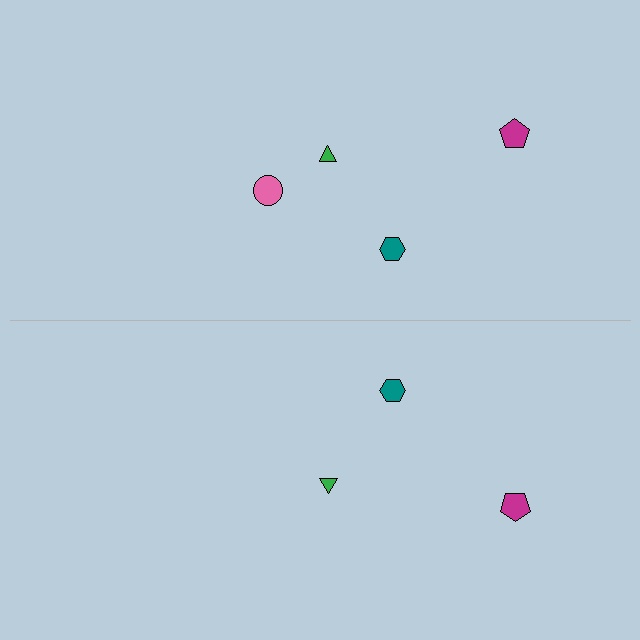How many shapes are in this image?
There are 7 shapes in this image.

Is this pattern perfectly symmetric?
No, the pattern is not perfectly symmetric. A pink circle is missing from the bottom side.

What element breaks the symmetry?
A pink circle is missing from the bottom side.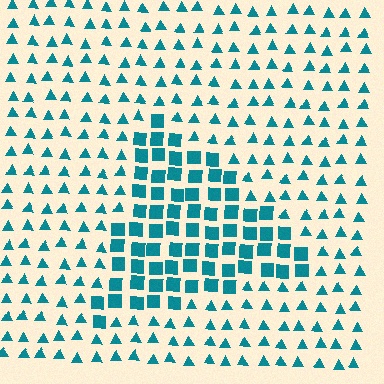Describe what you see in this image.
The image is filled with small teal elements arranged in a uniform grid. A triangle-shaped region contains squares, while the surrounding area contains triangles. The boundary is defined purely by the change in element shape.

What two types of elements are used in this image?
The image uses squares inside the triangle region and triangles outside it.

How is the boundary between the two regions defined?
The boundary is defined by a change in element shape: squares inside vs. triangles outside. All elements share the same color and spacing.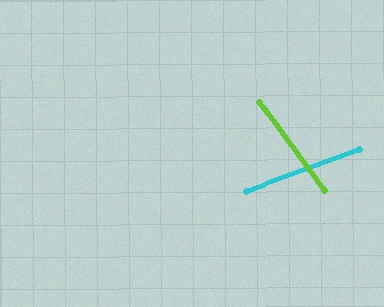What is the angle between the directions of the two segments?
Approximately 74 degrees.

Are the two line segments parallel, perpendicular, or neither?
Neither parallel nor perpendicular — they differ by about 74°.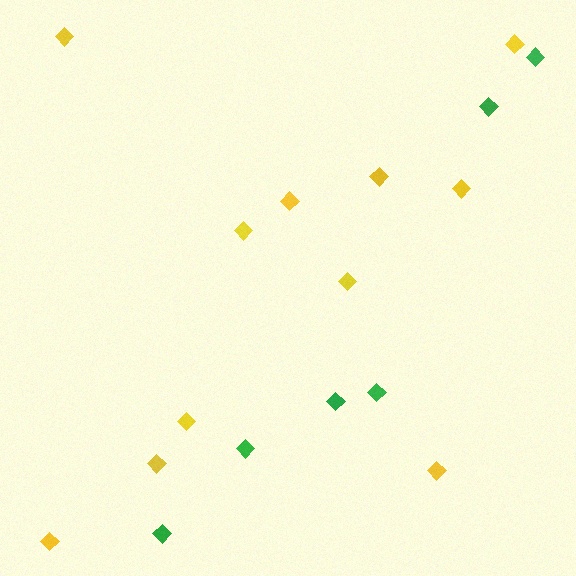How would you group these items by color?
There are 2 groups: one group of yellow diamonds (11) and one group of green diamonds (6).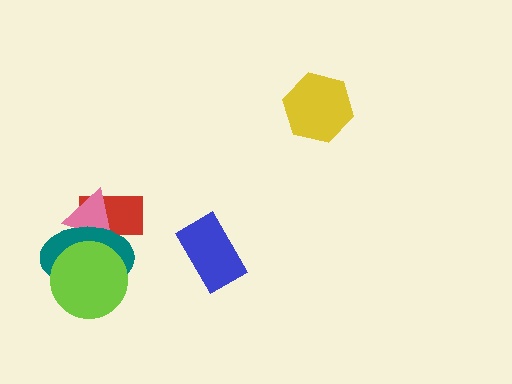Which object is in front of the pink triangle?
The teal ellipse is in front of the pink triangle.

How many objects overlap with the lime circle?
1 object overlaps with the lime circle.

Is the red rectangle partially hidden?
Yes, it is partially covered by another shape.